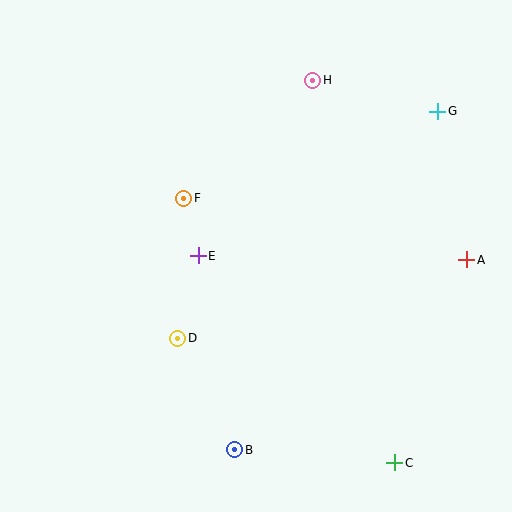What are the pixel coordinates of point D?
Point D is at (177, 338).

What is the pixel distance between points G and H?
The distance between G and H is 129 pixels.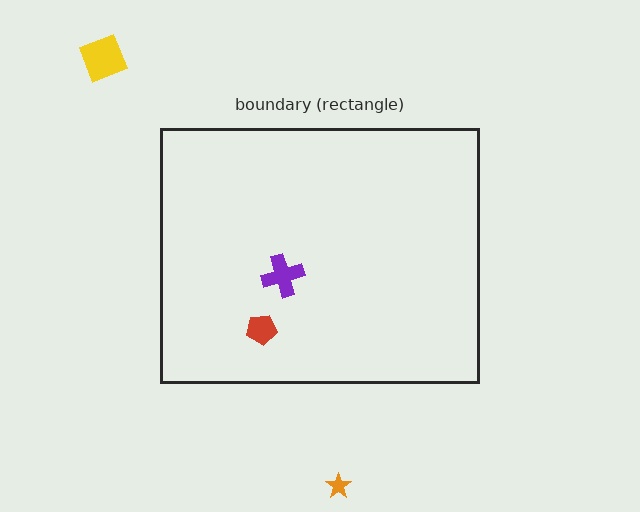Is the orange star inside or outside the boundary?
Outside.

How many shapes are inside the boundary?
2 inside, 2 outside.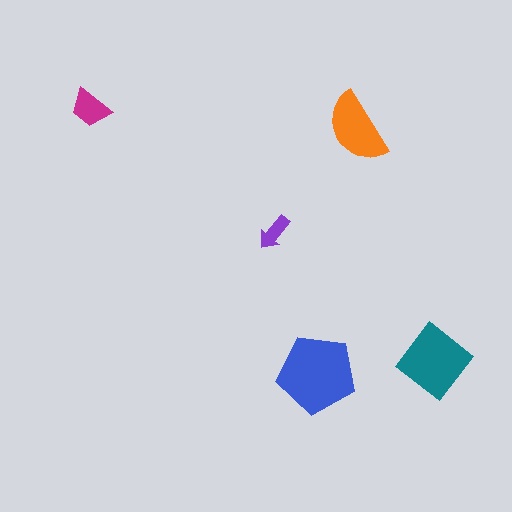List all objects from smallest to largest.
The purple arrow, the magenta trapezoid, the orange semicircle, the teal diamond, the blue pentagon.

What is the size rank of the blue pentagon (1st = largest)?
1st.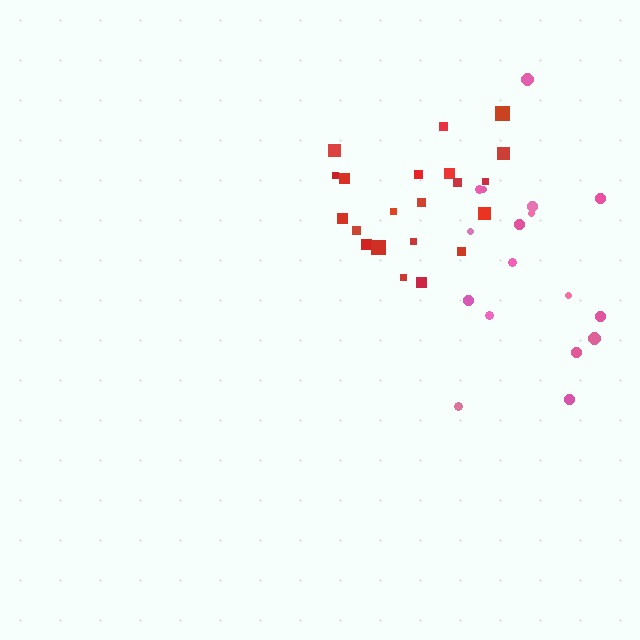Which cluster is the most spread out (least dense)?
Pink.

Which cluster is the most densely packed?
Red.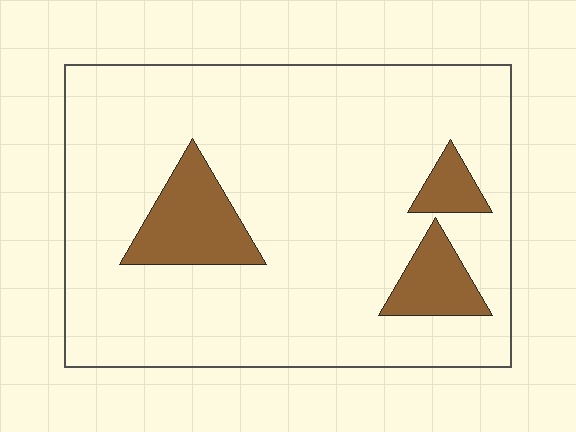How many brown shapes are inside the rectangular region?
3.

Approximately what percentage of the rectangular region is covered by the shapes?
Approximately 15%.